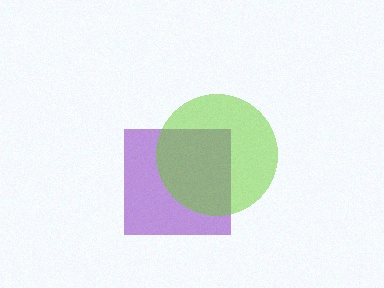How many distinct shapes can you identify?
There are 2 distinct shapes: a purple square, a lime circle.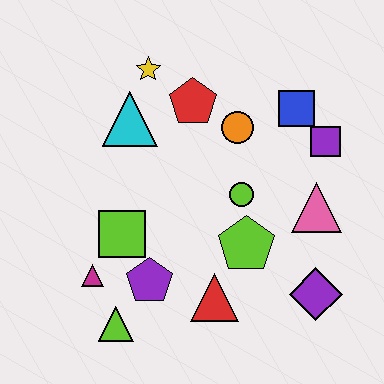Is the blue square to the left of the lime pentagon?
No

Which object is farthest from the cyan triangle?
The purple diamond is farthest from the cyan triangle.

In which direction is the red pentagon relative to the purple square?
The red pentagon is to the left of the purple square.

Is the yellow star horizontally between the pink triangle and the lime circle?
No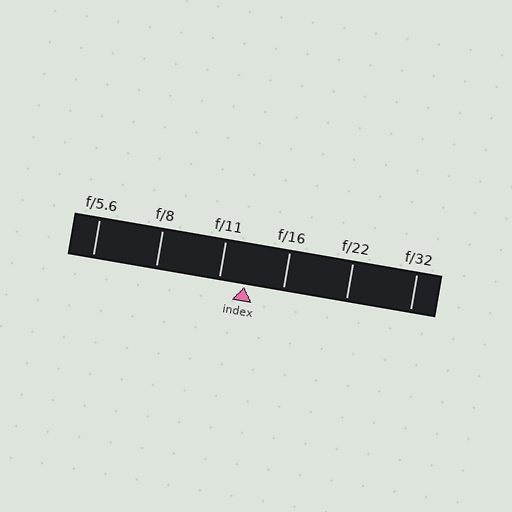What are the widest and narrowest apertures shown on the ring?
The widest aperture shown is f/5.6 and the narrowest is f/32.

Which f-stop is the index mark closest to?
The index mark is closest to f/11.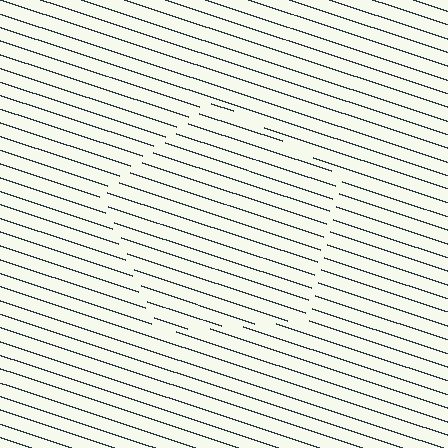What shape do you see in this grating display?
An illusory pentagon. The interior of the shape contains the same grating, shifted by half a period — the contour is defined by the phase discontinuity where line-ends from the inner and outer gratings abut.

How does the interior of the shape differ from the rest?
The interior of the shape contains the same grating, shifted by half a period — the contour is defined by the phase discontinuity where line-ends from the inner and outer gratings abut.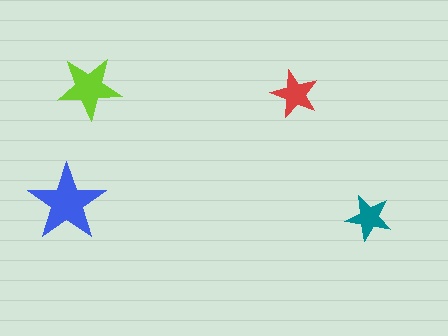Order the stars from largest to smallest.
the blue one, the lime one, the red one, the teal one.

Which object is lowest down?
The teal star is bottommost.